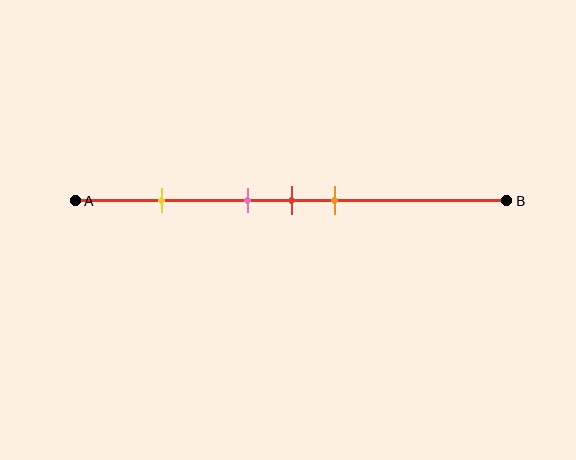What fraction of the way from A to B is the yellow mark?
The yellow mark is approximately 20% (0.2) of the way from A to B.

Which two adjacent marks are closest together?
The pink and red marks are the closest adjacent pair.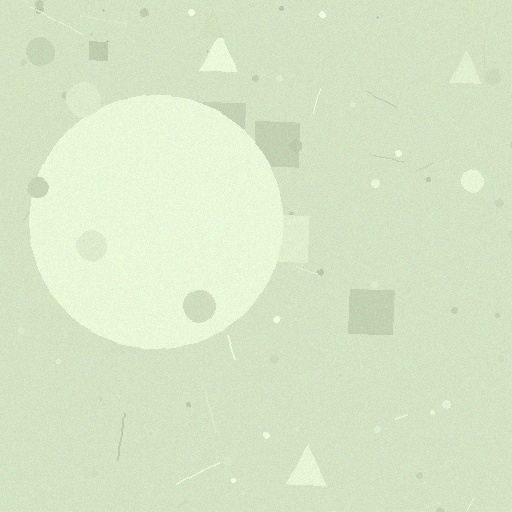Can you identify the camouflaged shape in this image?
The camouflaged shape is a circle.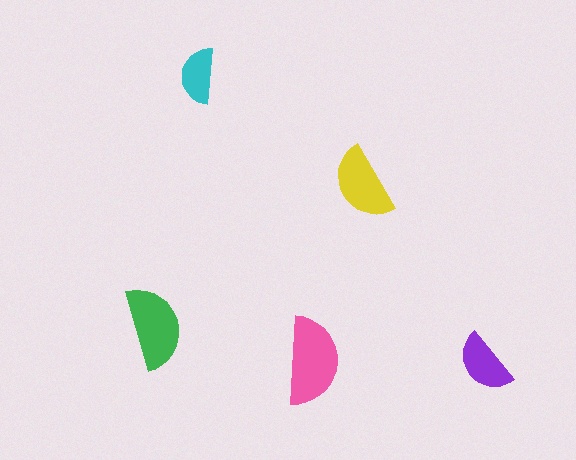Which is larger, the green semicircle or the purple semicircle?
The green one.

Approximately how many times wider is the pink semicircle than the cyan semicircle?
About 1.5 times wider.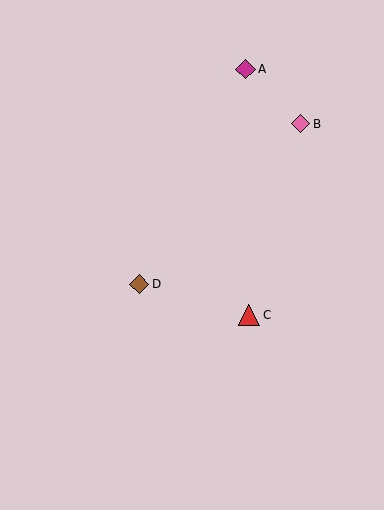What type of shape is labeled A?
Shape A is a magenta diamond.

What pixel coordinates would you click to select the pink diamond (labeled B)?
Click at (301, 124) to select the pink diamond B.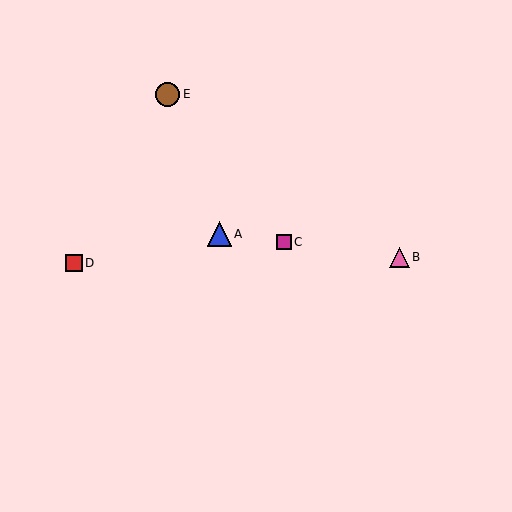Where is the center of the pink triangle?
The center of the pink triangle is at (399, 257).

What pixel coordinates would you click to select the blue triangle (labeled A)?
Click at (219, 234) to select the blue triangle A.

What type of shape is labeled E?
Shape E is a brown circle.